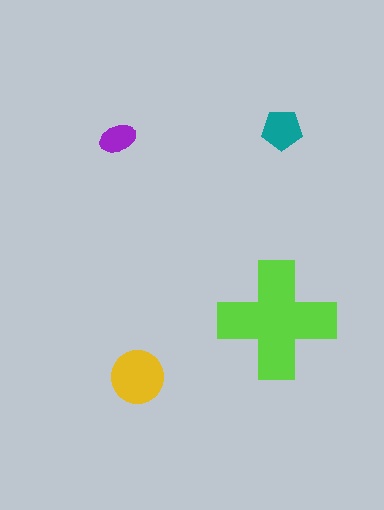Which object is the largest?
The lime cross.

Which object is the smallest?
The purple ellipse.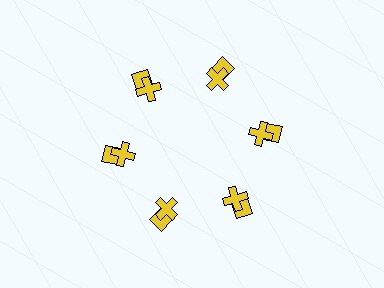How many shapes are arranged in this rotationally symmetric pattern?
There are 12 shapes, arranged in 6 groups of 2.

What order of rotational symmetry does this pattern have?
This pattern has 6-fold rotational symmetry.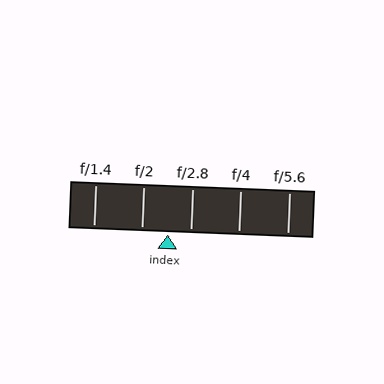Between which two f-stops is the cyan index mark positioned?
The index mark is between f/2 and f/2.8.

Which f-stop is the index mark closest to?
The index mark is closest to f/2.8.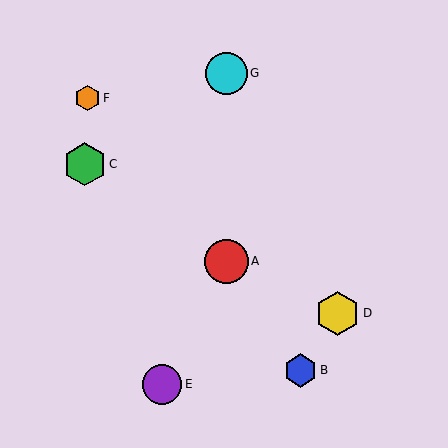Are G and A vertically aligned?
Yes, both are at x≈226.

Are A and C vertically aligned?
No, A is at x≈226 and C is at x≈85.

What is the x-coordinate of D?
Object D is at x≈338.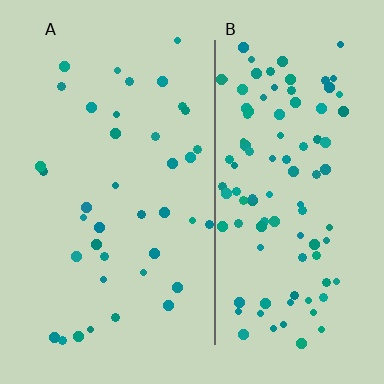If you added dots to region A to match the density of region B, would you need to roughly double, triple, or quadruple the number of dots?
Approximately triple.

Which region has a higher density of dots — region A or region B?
B (the right).